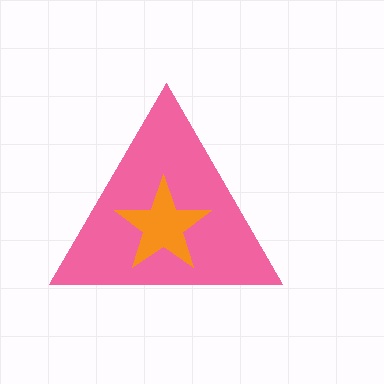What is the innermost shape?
The orange star.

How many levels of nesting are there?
2.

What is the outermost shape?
The pink triangle.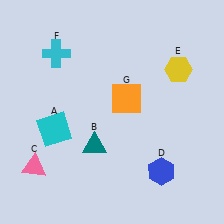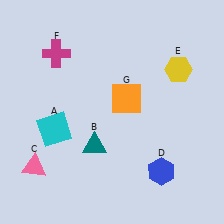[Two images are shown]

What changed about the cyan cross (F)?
In Image 1, F is cyan. In Image 2, it changed to magenta.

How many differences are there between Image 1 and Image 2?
There is 1 difference between the two images.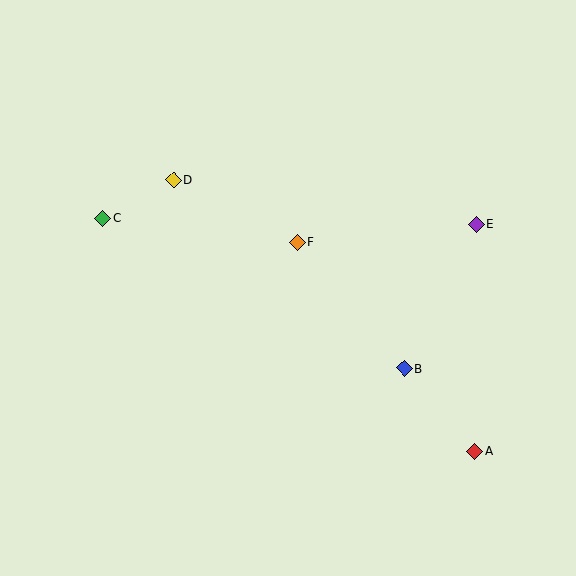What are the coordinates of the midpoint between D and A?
The midpoint between D and A is at (325, 315).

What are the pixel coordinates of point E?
Point E is at (477, 224).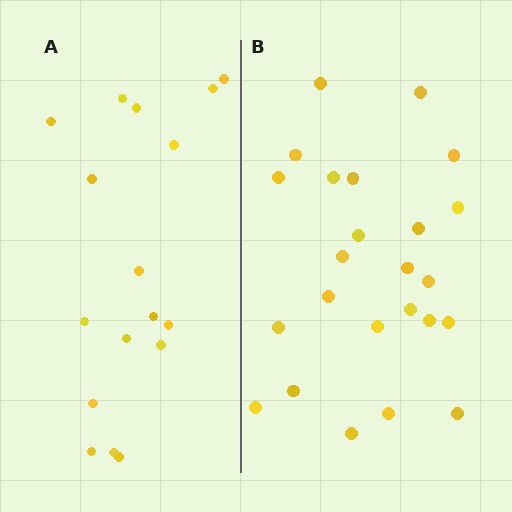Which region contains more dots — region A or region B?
Region B (the right region) has more dots.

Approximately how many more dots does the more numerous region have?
Region B has roughly 8 or so more dots than region A.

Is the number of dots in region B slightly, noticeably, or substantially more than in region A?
Region B has noticeably more, but not dramatically so. The ratio is roughly 1.4 to 1.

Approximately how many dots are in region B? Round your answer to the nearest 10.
About 20 dots. (The exact count is 24, which rounds to 20.)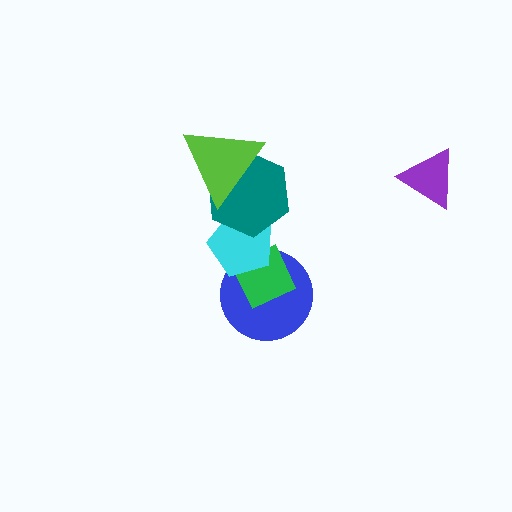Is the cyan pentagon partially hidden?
Yes, it is partially covered by another shape.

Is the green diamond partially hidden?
Yes, it is partially covered by another shape.